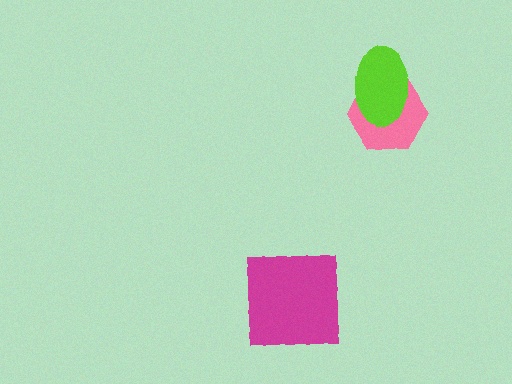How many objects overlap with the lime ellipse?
1 object overlaps with the lime ellipse.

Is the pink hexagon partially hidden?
Yes, it is partially covered by another shape.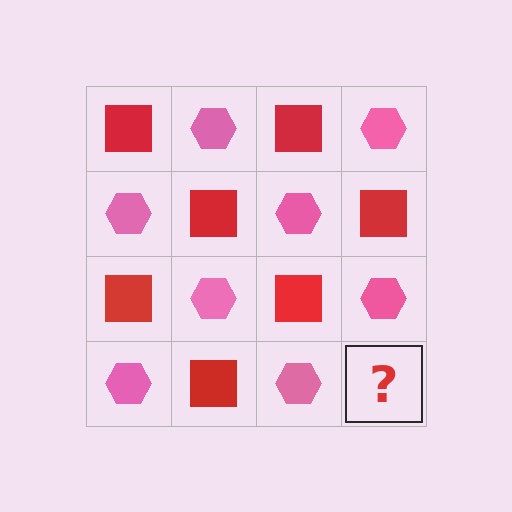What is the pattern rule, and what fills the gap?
The rule is that it alternates red square and pink hexagon in a checkerboard pattern. The gap should be filled with a red square.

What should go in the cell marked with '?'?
The missing cell should contain a red square.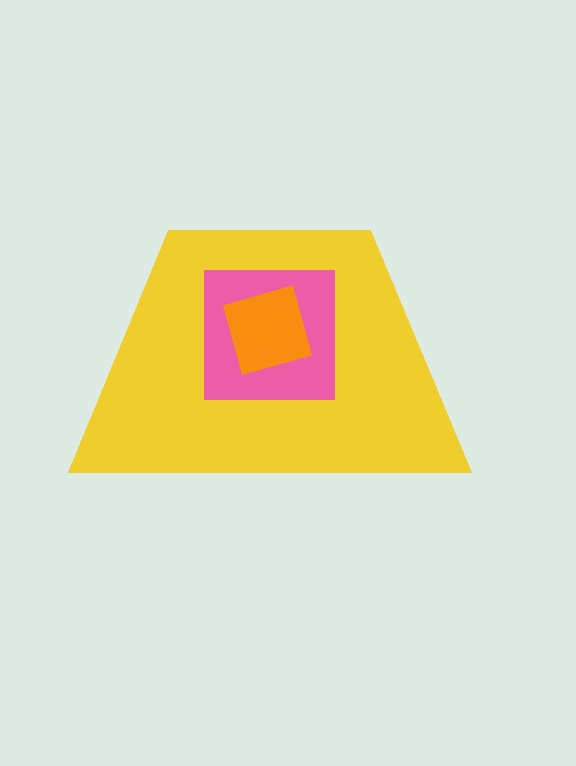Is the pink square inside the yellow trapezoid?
Yes.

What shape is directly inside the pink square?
The orange diamond.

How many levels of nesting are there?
3.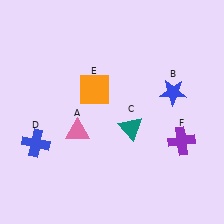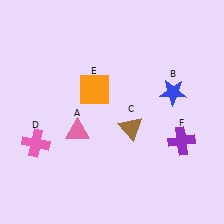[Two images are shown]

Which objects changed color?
C changed from teal to brown. D changed from blue to pink.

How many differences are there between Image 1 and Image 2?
There are 2 differences between the two images.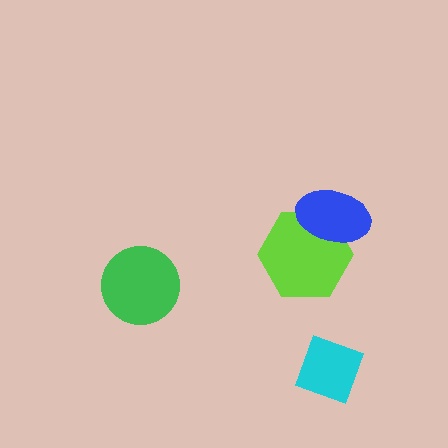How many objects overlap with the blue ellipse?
1 object overlaps with the blue ellipse.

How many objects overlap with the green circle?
0 objects overlap with the green circle.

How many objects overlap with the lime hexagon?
1 object overlaps with the lime hexagon.